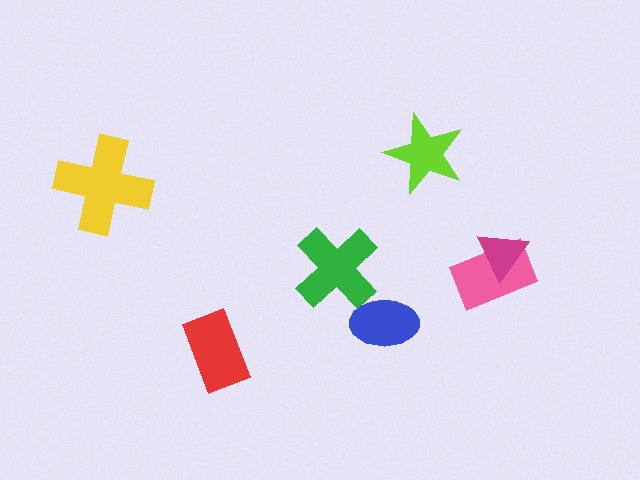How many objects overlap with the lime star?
0 objects overlap with the lime star.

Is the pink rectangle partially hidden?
Yes, it is partially covered by another shape.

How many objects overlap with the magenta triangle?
1 object overlaps with the magenta triangle.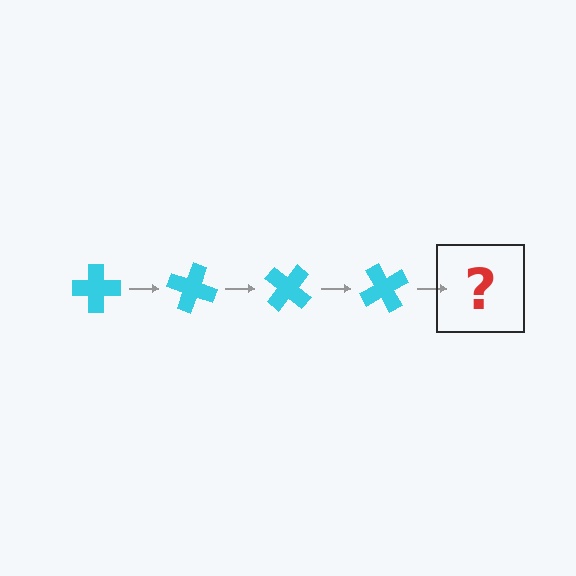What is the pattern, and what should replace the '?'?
The pattern is that the cross rotates 20 degrees each step. The '?' should be a cyan cross rotated 80 degrees.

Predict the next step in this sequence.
The next step is a cyan cross rotated 80 degrees.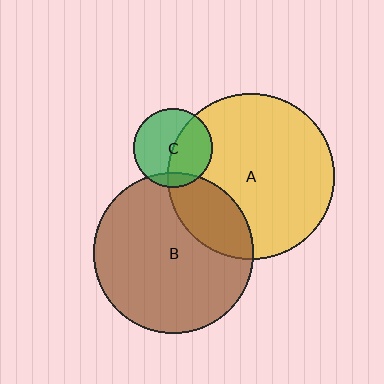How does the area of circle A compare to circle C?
Approximately 4.4 times.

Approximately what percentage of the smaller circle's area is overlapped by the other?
Approximately 25%.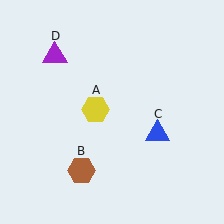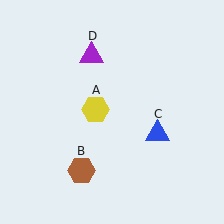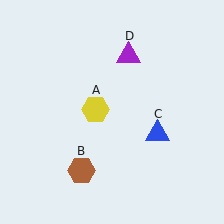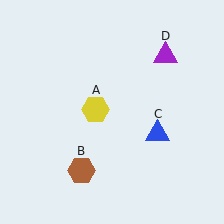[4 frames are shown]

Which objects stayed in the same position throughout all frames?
Yellow hexagon (object A) and brown hexagon (object B) and blue triangle (object C) remained stationary.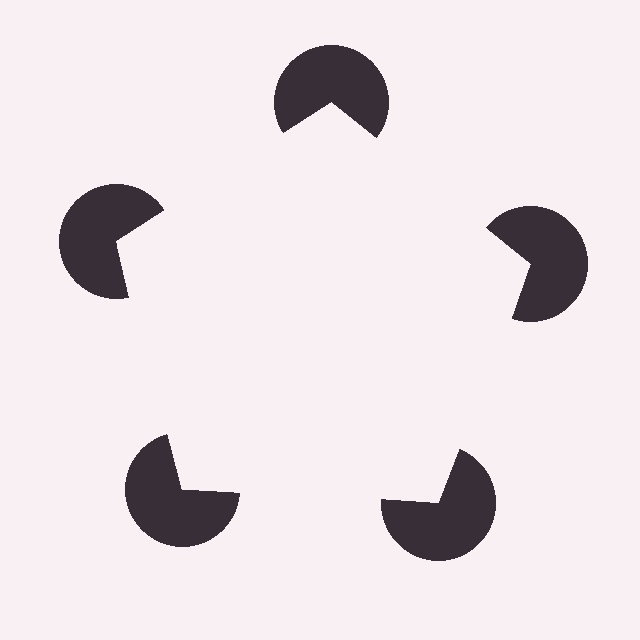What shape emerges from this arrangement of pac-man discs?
An illusory pentagon — its edges are inferred from the aligned wedge cuts in the pac-man discs, not physically drawn.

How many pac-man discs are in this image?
There are 5 — one at each vertex of the illusory pentagon.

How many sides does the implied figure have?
5 sides.